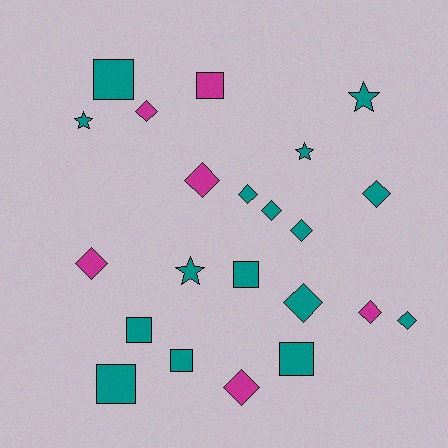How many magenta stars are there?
There are no magenta stars.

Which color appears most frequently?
Teal, with 16 objects.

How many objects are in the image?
There are 22 objects.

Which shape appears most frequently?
Diamond, with 11 objects.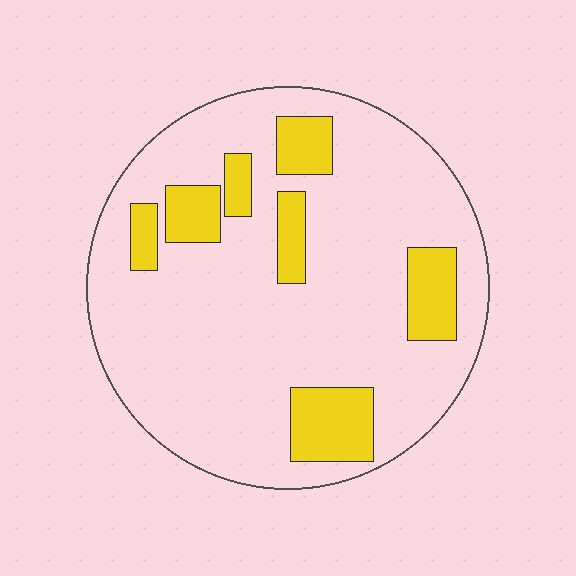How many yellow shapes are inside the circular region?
7.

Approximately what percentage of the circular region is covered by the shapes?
Approximately 20%.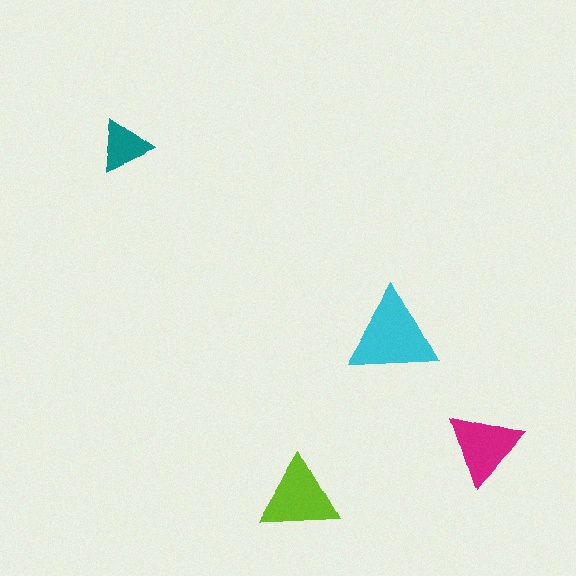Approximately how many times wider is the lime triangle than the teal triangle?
About 1.5 times wider.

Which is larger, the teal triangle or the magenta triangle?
The magenta one.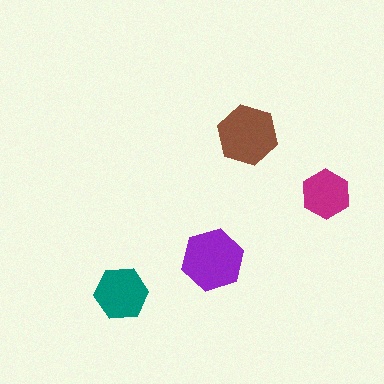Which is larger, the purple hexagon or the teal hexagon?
The purple one.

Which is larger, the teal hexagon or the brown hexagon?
The brown one.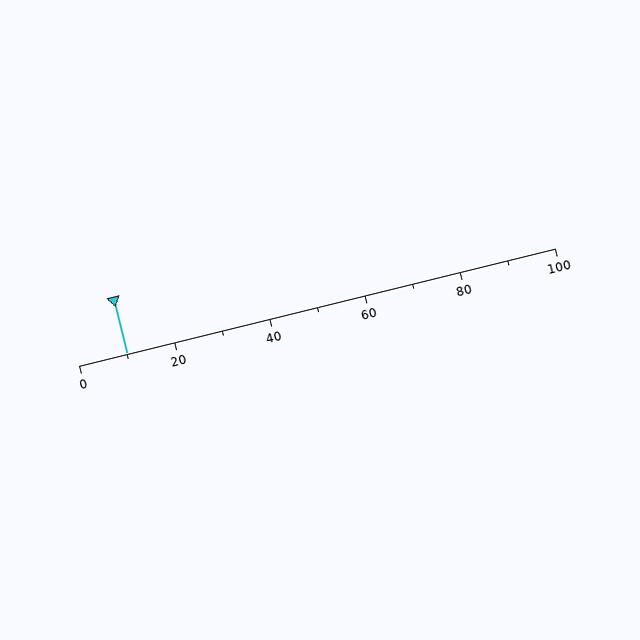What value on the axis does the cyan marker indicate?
The marker indicates approximately 10.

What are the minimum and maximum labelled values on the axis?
The axis runs from 0 to 100.